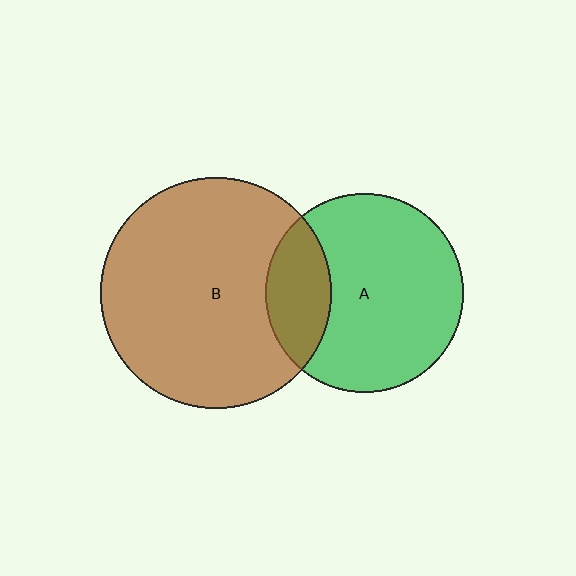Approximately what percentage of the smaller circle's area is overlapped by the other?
Approximately 25%.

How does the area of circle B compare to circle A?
Approximately 1.4 times.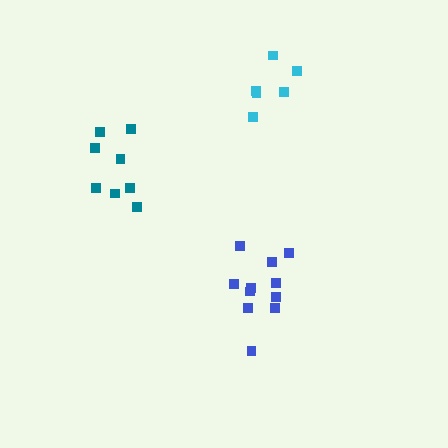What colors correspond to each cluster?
The clusters are colored: teal, cyan, blue.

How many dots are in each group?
Group 1: 8 dots, Group 2: 6 dots, Group 3: 11 dots (25 total).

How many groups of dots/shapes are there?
There are 3 groups.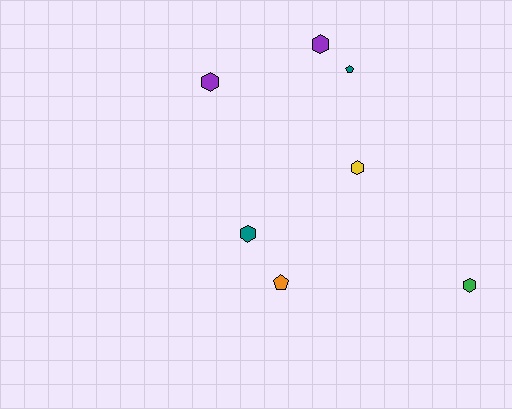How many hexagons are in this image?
There are 5 hexagons.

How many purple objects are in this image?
There are 2 purple objects.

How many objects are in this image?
There are 7 objects.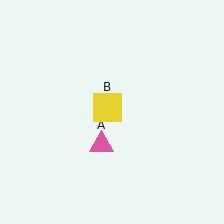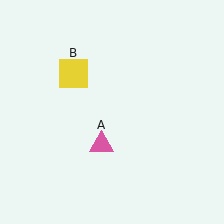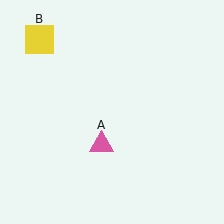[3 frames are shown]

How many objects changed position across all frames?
1 object changed position: yellow square (object B).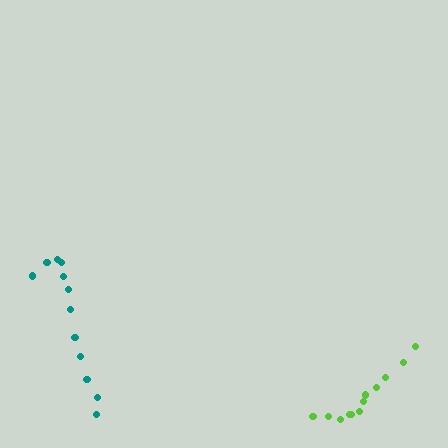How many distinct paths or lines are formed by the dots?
There are 2 distinct paths.